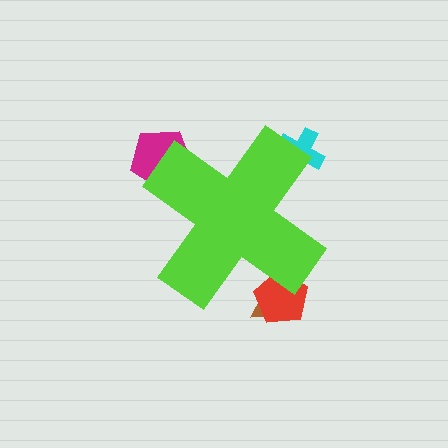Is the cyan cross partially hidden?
Yes, the cyan cross is partially hidden behind the lime cross.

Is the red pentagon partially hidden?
Yes, the red pentagon is partially hidden behind the lime cross.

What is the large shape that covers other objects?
A lime cross.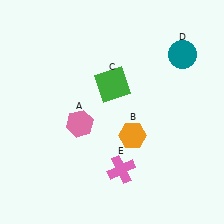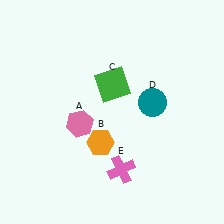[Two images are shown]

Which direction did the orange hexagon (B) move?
The orange hexagon (B) moved left.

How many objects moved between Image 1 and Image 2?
2 objects moved between the two images.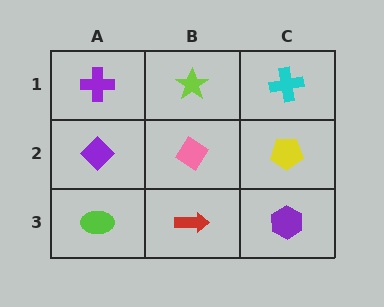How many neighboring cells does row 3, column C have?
2.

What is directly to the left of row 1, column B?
A purple cross.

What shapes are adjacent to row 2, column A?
A purple cross (row 1, column A), a lime ellipse (row 3, column A), a pink diamond (row 2, column B).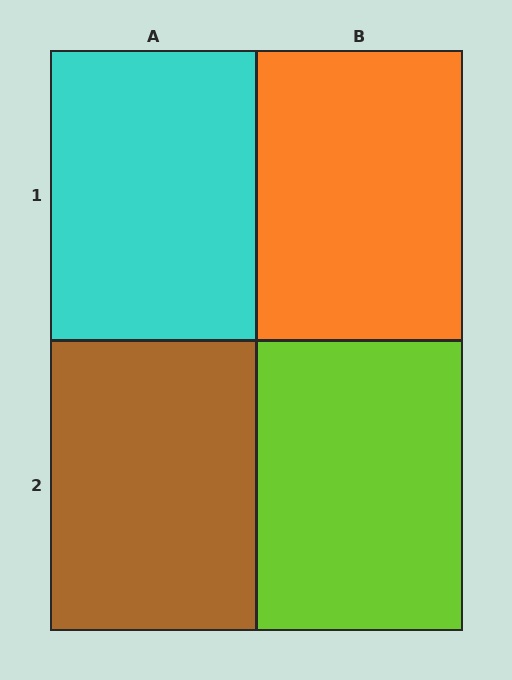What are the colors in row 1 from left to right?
Cyan, orange.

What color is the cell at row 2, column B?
Lime.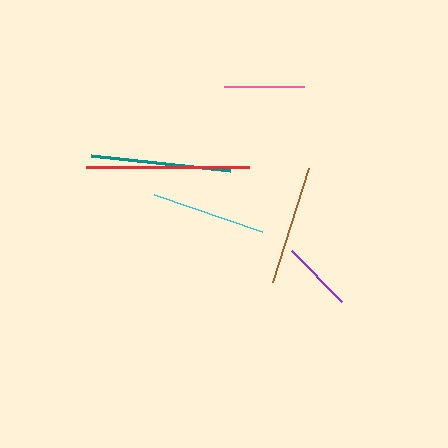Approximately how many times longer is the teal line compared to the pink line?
The teal line is approximately 1.7 times the length of the pink line.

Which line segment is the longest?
The red line is the longest at approximately 164 pixels.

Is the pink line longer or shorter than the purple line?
The pink line is longer than the purple line.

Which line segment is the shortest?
The purple line is the shortest at approximately 71 pixels.